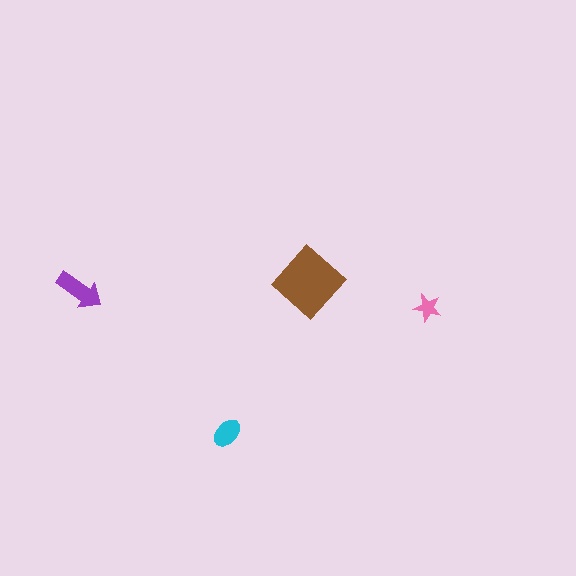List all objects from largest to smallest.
The brown diamond, the purple arrow, the cyan ellipse, the pink star.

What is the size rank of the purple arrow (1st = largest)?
2nd.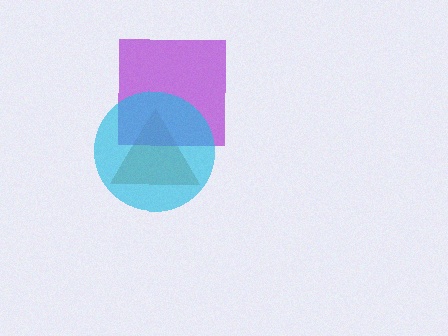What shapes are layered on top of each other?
The layered shapes are: a brown triangle, a purple square, a cyan circle.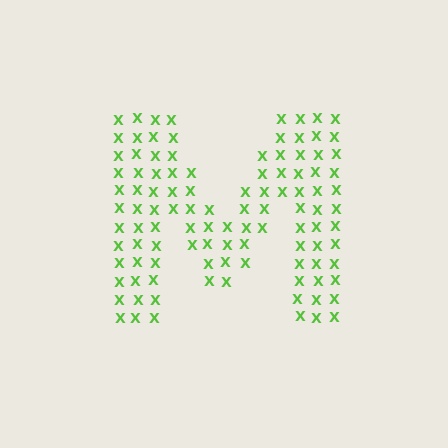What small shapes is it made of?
It is made of small letter X's.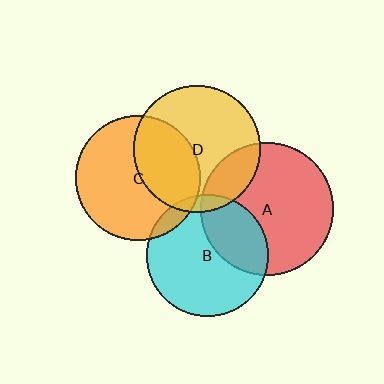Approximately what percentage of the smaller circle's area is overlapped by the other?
Approximately 30%.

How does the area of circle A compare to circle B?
Approximately 1.2 times.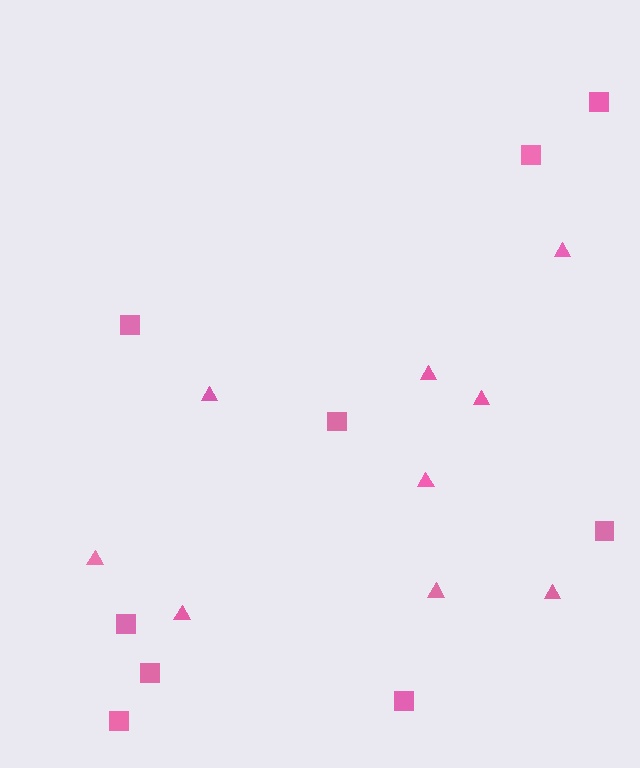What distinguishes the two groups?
There are 2 groups: one group of squares (9) and one group of triangles (9).